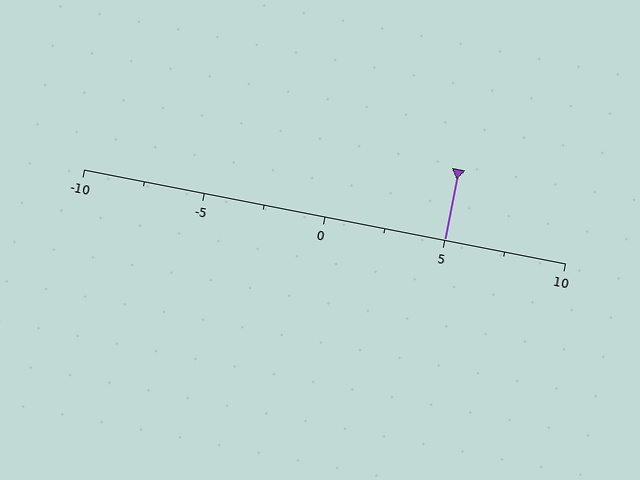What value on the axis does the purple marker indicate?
The marker indicates approximately 5.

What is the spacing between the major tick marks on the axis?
The major ticks are spaced 5 apart.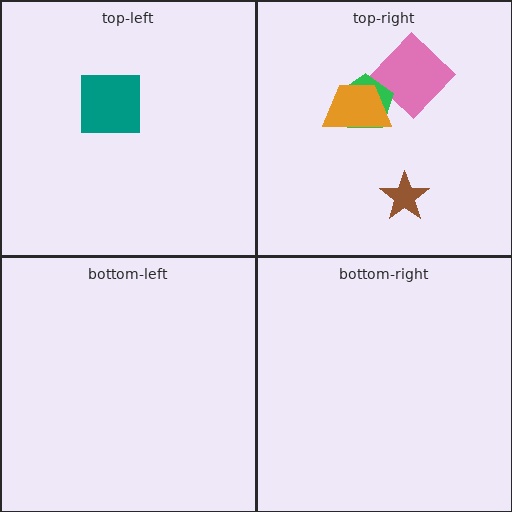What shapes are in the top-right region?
The pink diamond, the green pentagon, the orange trapezoid, the brown star.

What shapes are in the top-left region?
The teal square.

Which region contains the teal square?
The top-left region.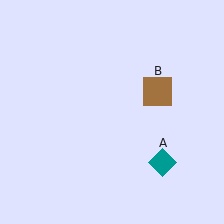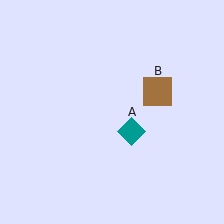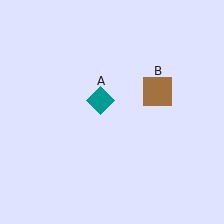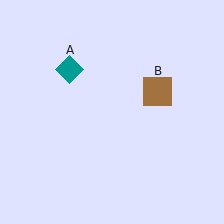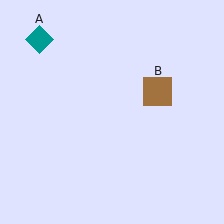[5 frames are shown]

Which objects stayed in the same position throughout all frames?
Brown square (object B) remained stationary.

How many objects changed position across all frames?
1 object changed position: teal diamond (object A).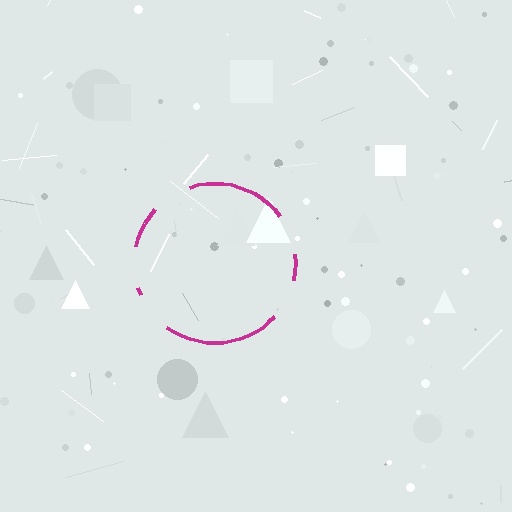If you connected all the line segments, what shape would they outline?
They would outline a circle.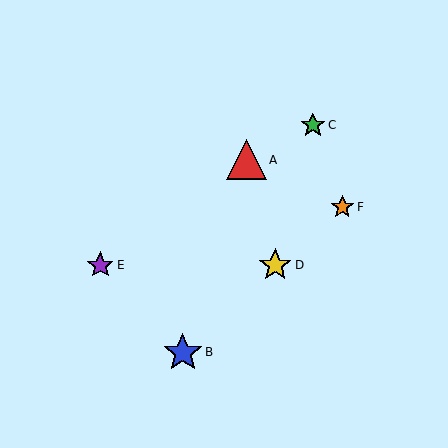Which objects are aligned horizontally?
Objects D, E are aligned horizontally.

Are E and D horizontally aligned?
Yes, both are at y≈265.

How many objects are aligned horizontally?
2 objects (D, E) are aligned horizontally.